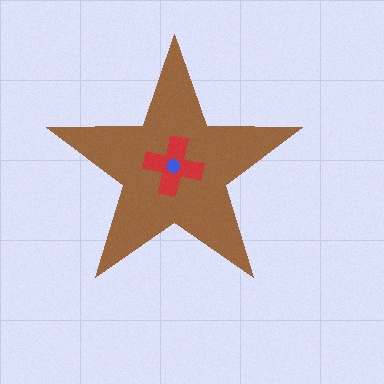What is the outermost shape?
The brown star.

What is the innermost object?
The blue circle.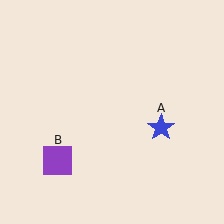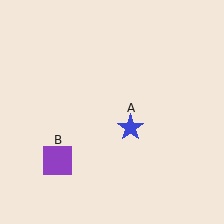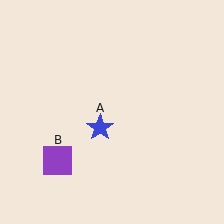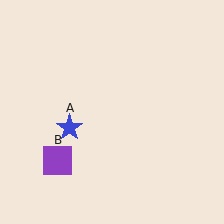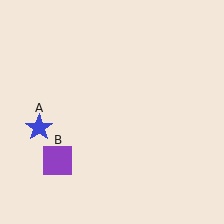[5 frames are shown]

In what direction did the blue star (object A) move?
The blue star (object A) moved left.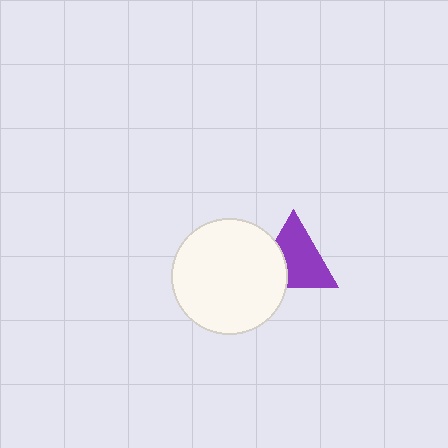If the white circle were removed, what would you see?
You would see the complete purple triangle.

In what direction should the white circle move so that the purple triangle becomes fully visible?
The white circle should move left. That is the shortest direction to clear the overlap and leave the purple triangle fully visible.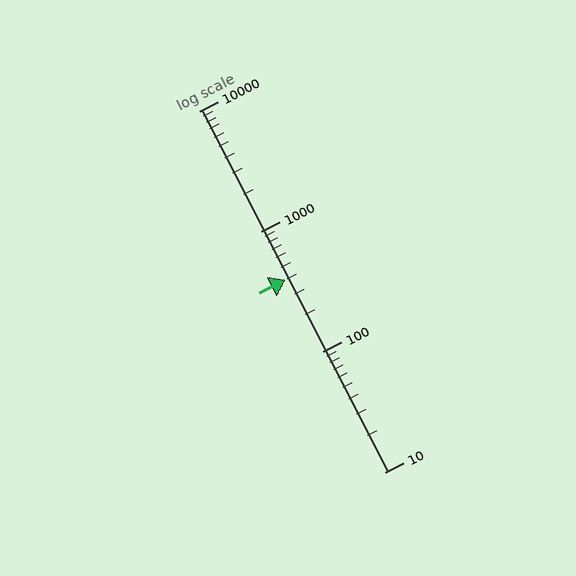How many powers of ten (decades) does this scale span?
The scale spans 3 decades, from 10 to 10000.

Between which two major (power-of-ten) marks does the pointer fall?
The pointer is between 100 and 1000.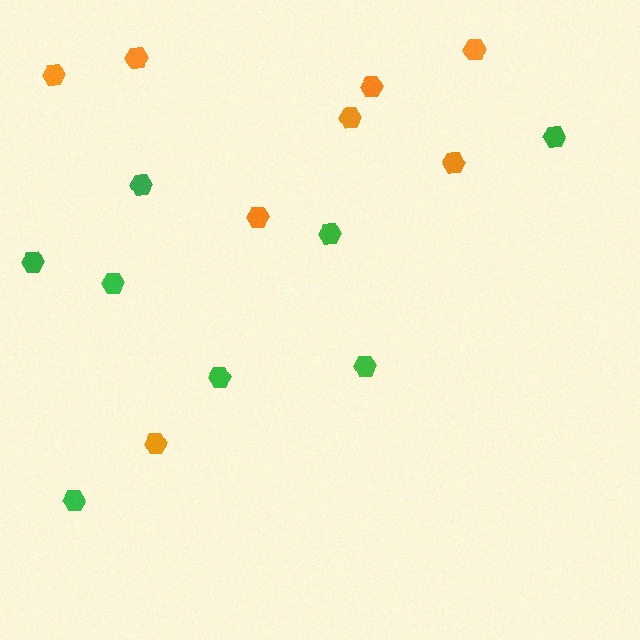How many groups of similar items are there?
There are 2 groups: one group of orange hexagons (8) and one group of green hexagons (8).